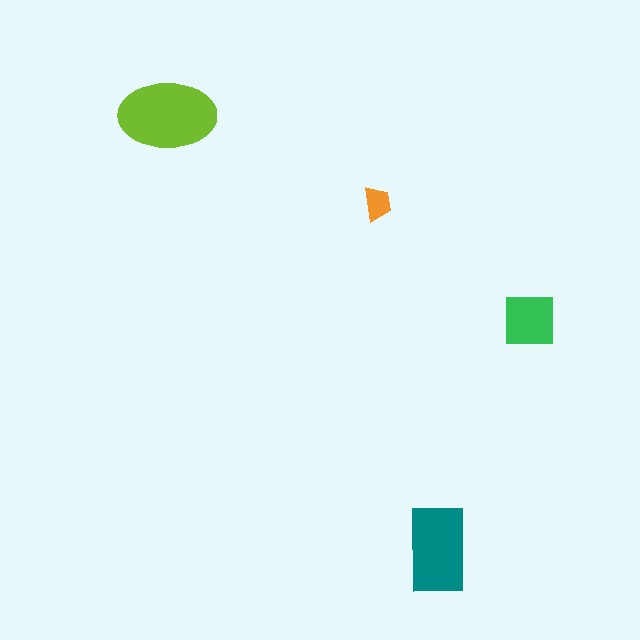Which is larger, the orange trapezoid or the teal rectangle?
The teal rectangle.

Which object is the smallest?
The orange trapezoid.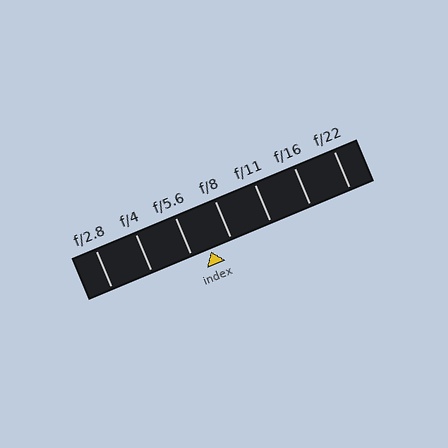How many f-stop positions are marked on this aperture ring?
There are 7 f-stop positions marked.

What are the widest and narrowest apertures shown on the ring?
The widest aperture shown is f/2.8 and the narrowest is f/22.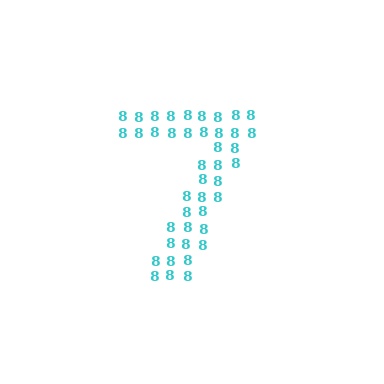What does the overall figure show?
The overall figure shows the digit 7.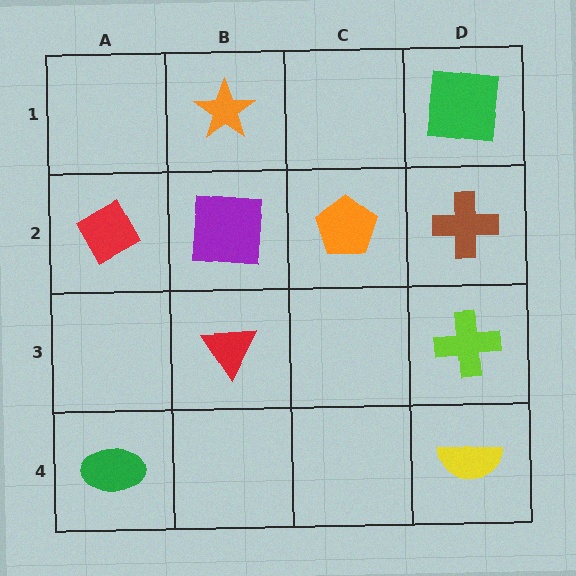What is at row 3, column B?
A red triangle.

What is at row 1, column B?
An orange star.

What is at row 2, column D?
A brown cross.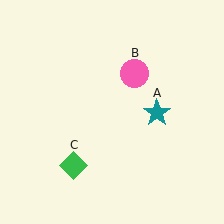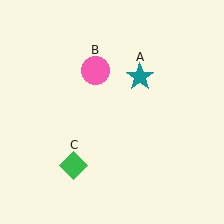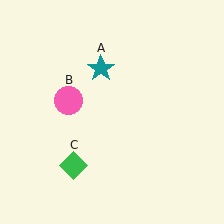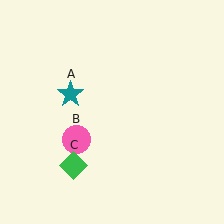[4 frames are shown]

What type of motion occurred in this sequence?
The teal star (object A), pink circle (object B) rotated counterclockwise around the center of the scene.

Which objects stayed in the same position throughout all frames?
Green diamond (object C) remained stationary.